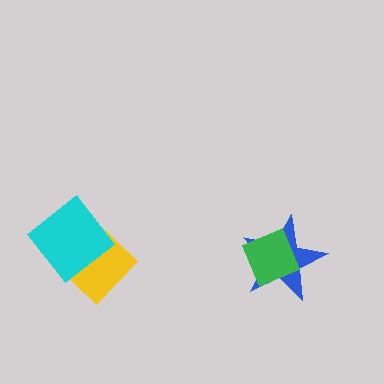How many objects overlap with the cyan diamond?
1 object overlaps with the cyan diamond.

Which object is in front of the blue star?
The green diamond is in front of the blue star.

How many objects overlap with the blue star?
1 object overlaps with the blue star.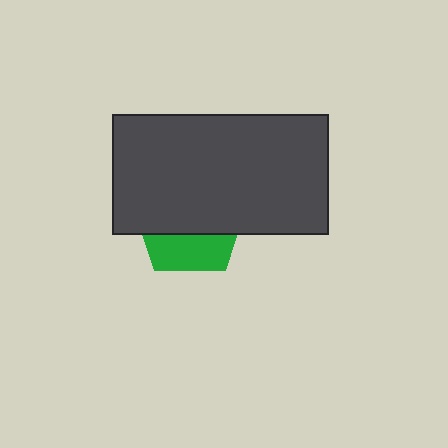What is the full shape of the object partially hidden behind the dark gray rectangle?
The partially hidden object is a green pentagon.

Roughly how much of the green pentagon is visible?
A small part of it is visible (roughly 33%).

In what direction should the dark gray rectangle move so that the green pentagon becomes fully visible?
The dark gray rectangle should move up. That is the shortest direction to clear the overlap and leave the green pentagon fully visible.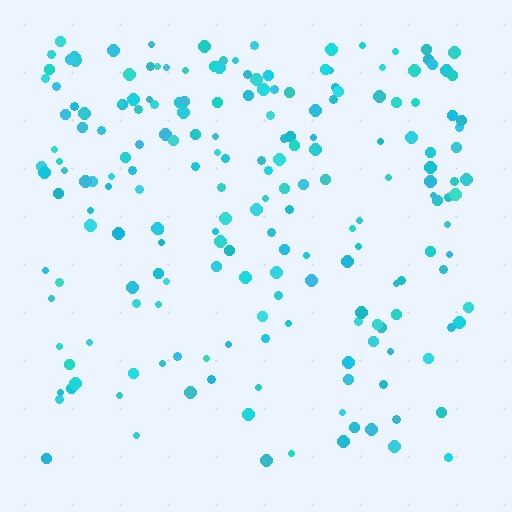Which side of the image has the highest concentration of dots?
The top.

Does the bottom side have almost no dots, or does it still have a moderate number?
Still a moderate number, just noticeably fewer than the top.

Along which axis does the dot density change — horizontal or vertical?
Vertical.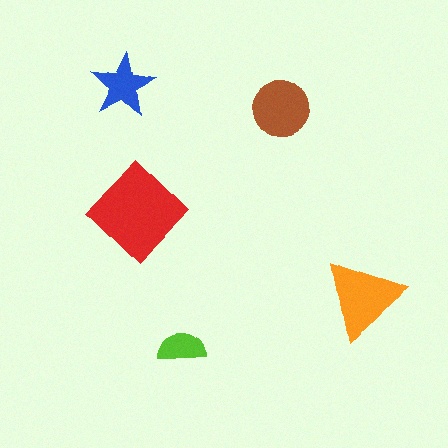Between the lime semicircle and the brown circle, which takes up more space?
The brown circle.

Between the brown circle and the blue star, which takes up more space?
The brown circle.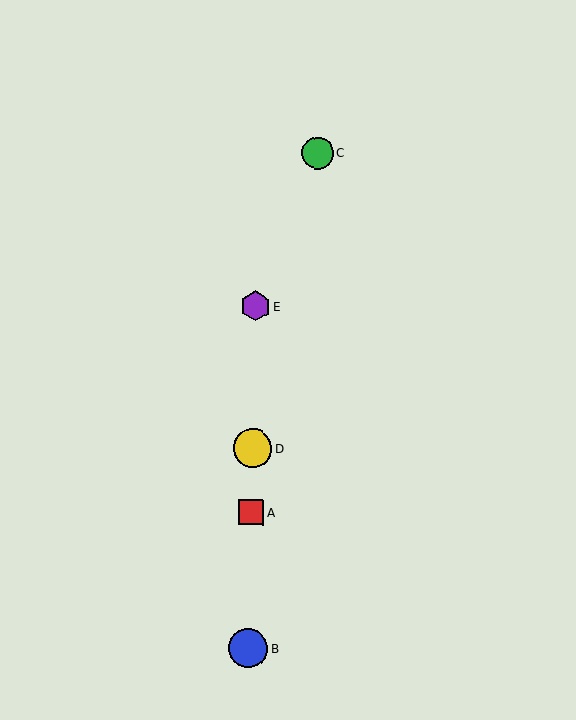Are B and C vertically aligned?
No, B is at x≈248 and C is at x≈318.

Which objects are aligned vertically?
Objects A, B, D, E are aligned vertically.